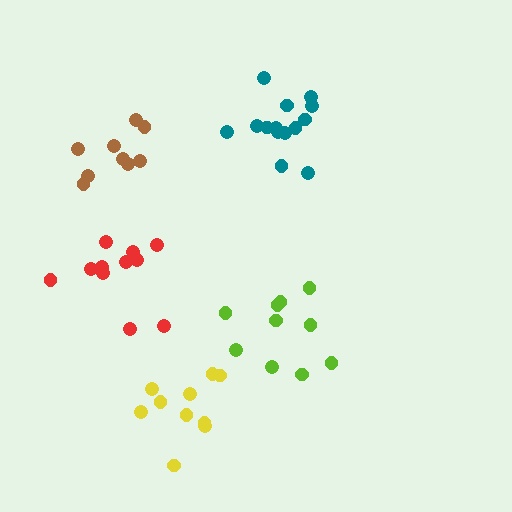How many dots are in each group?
Group 1: 10 dots, Group 2: 11 dots, Group 3: 10 dots, Group 4: 9 dots, Group 5: 14 dots (54 total).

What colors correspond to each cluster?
The clusters are colored: yellow, red, lime, brown, teal.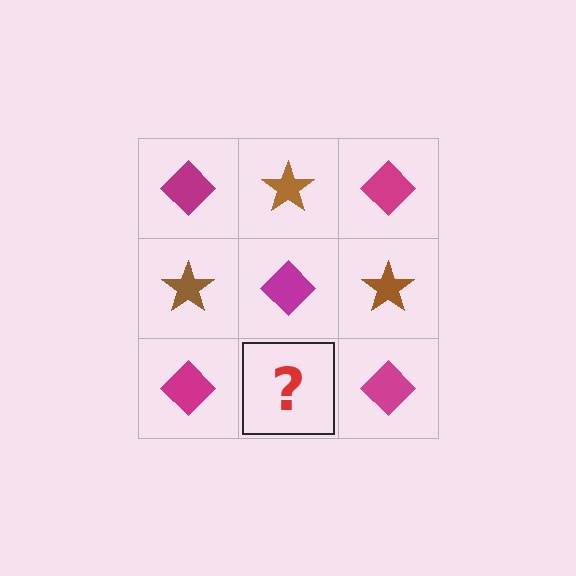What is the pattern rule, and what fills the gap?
The rule is that it alternates magenta diamond and brown star in a checkerboard pattern. The gap should be filled with a brown star.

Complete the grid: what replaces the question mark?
The question mark should be replaced with a brown star.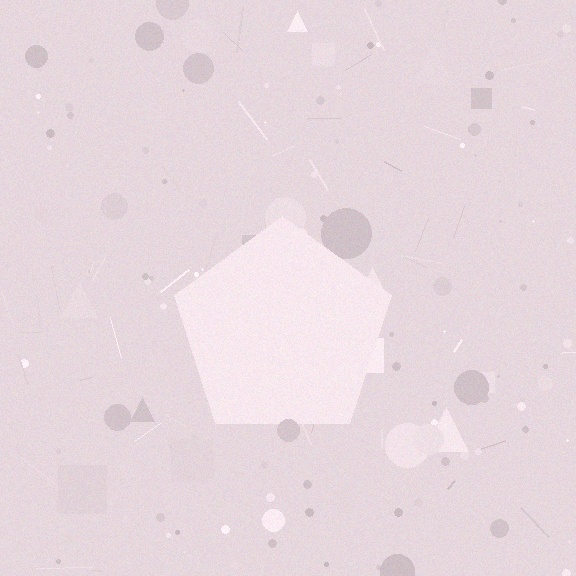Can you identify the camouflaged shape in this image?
The camouflaged shape is a pentagon.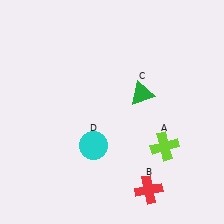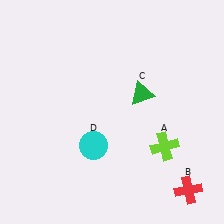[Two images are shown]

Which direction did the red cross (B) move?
The red cross (B) moved right.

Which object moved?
The red cross (B) moved right.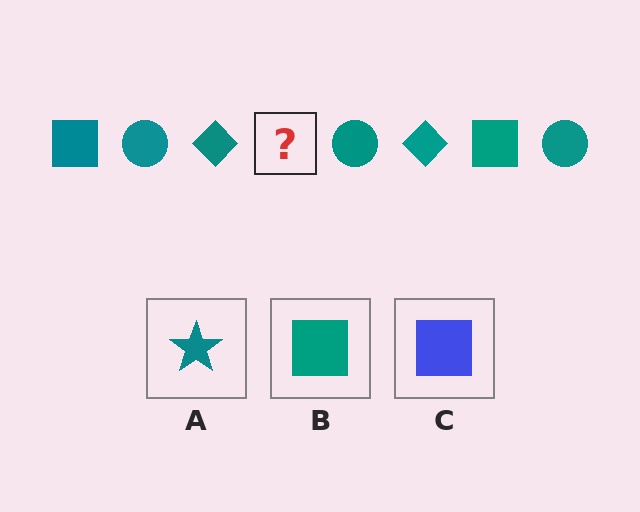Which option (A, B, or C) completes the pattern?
B.